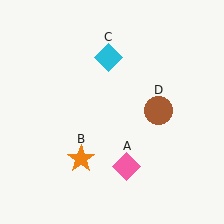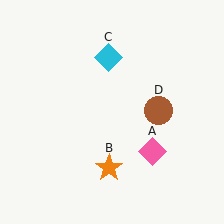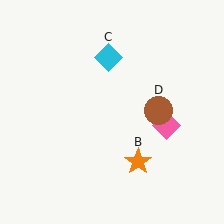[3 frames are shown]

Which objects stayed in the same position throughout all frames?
Cyan diamond (object C) and brown circle (object D) remained stationary.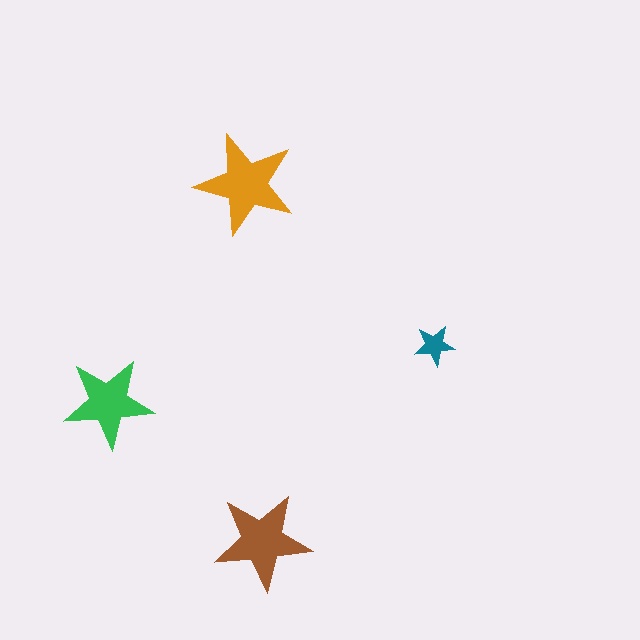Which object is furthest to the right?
The teal star is rightmost.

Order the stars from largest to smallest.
the orange one, the brown one, the green one, the teal one.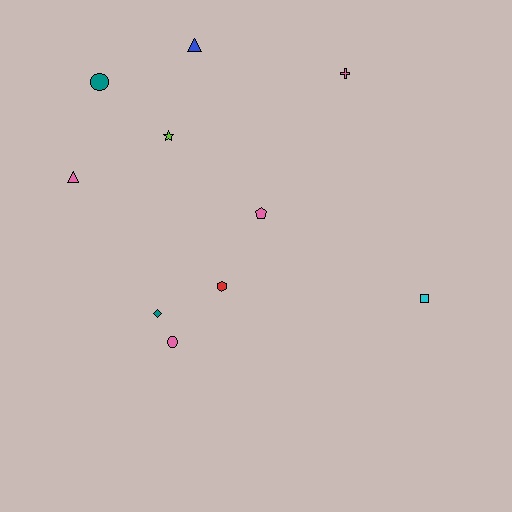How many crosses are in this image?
There is 1 cross.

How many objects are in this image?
There are 10 objects.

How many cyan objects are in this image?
There is 1 cyan object.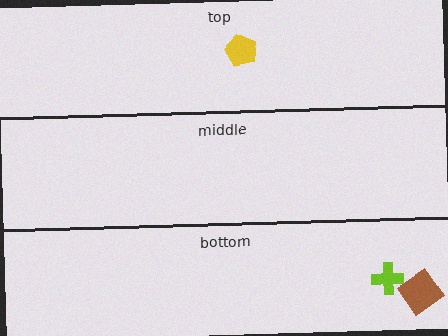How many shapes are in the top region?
1.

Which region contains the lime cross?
The bottom region.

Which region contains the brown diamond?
The bottom region.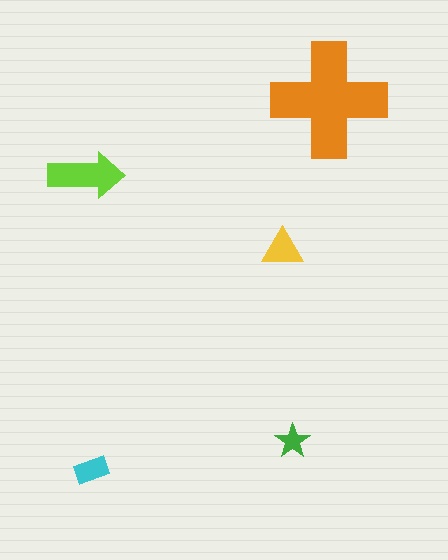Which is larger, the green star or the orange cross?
The orange cross.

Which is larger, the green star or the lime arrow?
The lime arrow.